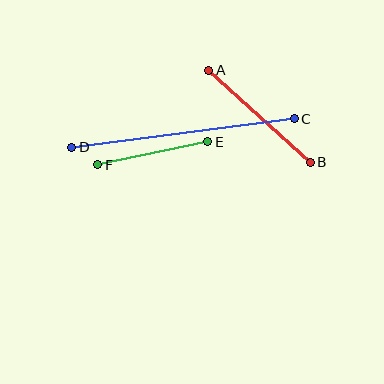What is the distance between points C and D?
The distance is approximately 225 pixels.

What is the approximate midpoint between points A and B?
The midpoint is at approximately (259, 116) pixels.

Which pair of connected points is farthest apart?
Points C and D are farthest apart.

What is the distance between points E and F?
The distance is approximately 112 pixels.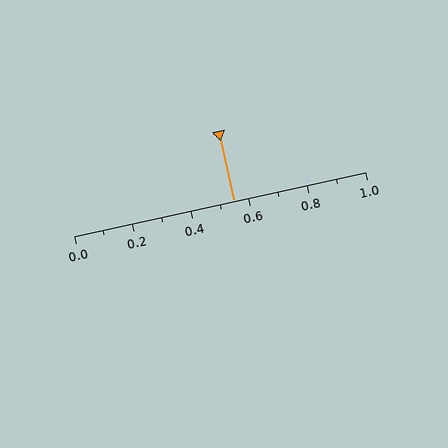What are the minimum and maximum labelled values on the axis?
The axis runs from 0.0 to 1.0.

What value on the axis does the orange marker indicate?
The marker indicates approximately 0.55.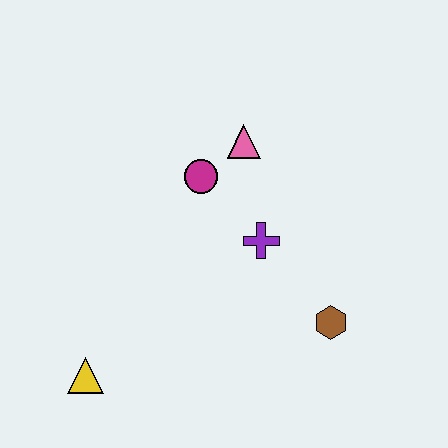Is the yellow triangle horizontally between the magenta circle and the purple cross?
No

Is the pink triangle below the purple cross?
No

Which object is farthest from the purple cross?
The yellow triangle is farthest from the purple cross.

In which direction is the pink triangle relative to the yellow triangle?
The pink triangle is above the yellow triangle.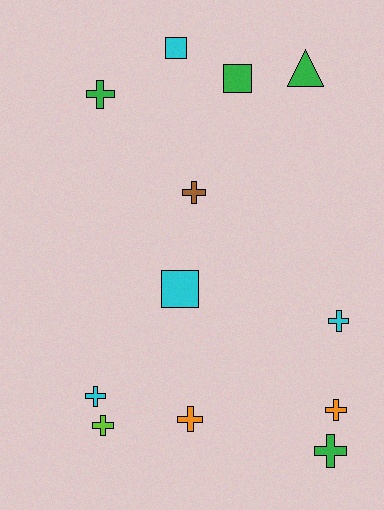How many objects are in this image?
There are 12 objects.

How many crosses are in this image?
There are 8 crosses.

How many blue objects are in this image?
There are no blue objects.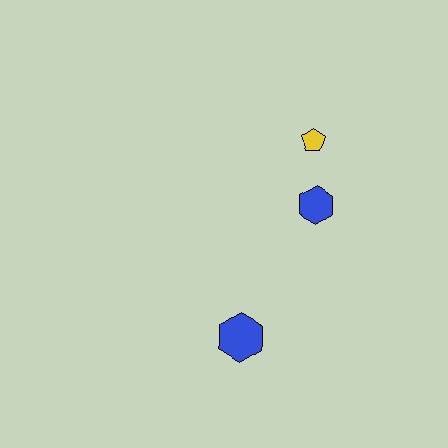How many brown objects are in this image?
There are no brown objects.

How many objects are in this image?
There are 3 objects.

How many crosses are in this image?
There are no crosses.